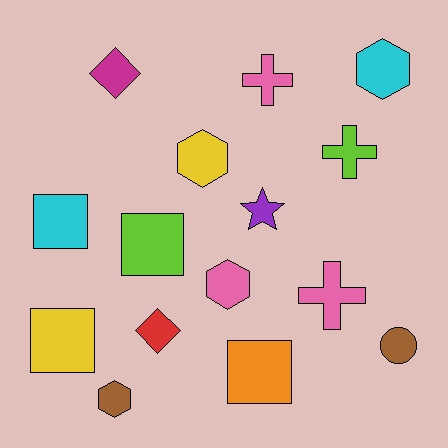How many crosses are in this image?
There are 3 crosses.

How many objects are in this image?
There are 15 objects.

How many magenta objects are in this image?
There is 1 magenta object.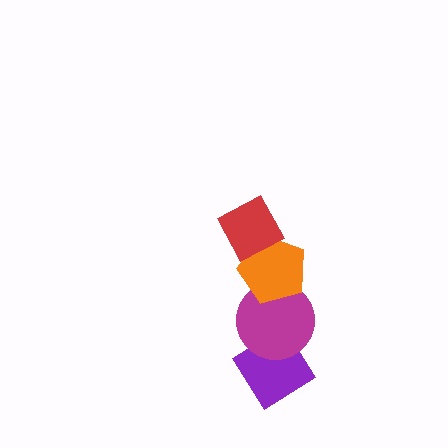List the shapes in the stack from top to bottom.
From top to bottom: the red diamond, the orange pentagon, the magenta circle, the purple diamond.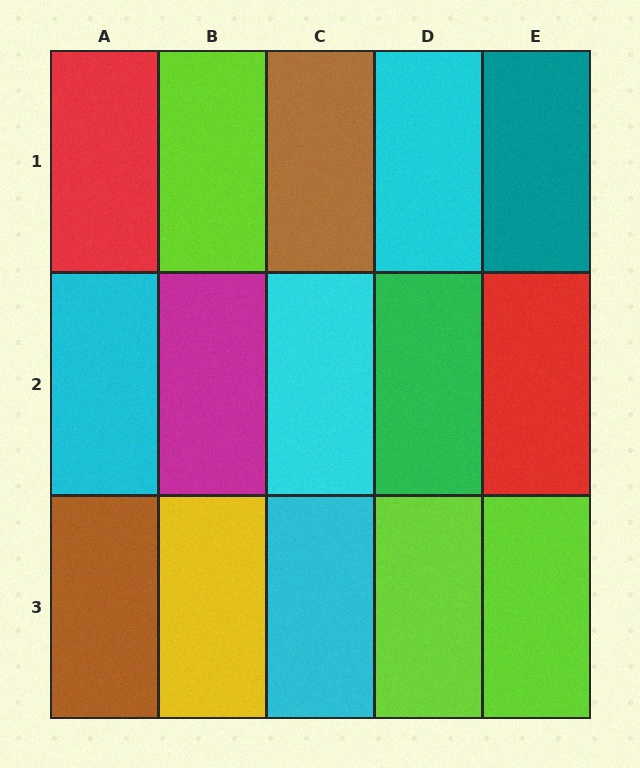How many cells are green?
1 cell is green.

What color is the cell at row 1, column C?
Brown.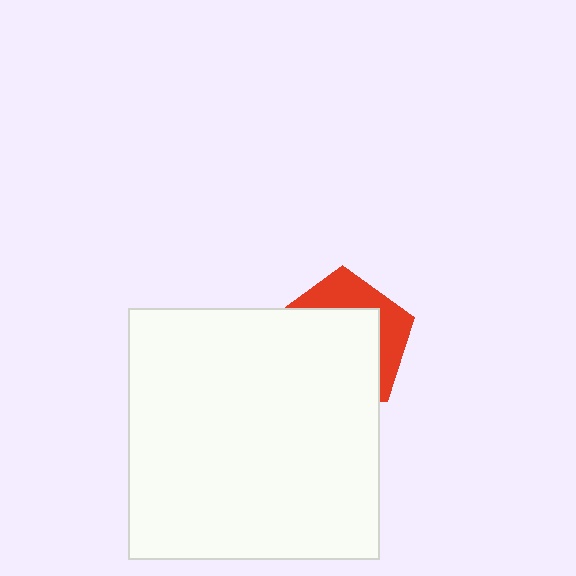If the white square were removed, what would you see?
You would see the complete red pentagon.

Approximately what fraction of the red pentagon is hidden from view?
Roughly 66% of the red pentagon is hidden behind the white square.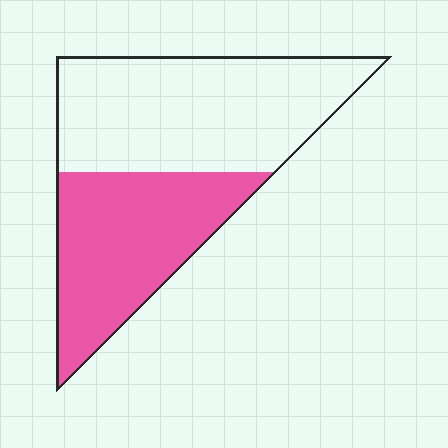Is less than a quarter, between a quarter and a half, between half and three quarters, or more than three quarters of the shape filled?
Between a quarter and a half.